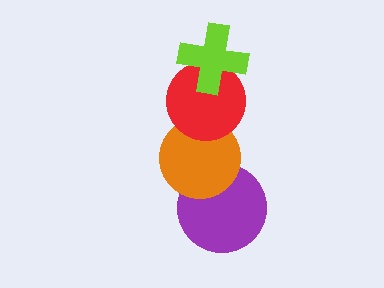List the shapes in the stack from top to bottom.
From top to bottom: the lime cross, the red circle, the orange circle, the purple circle.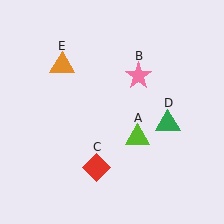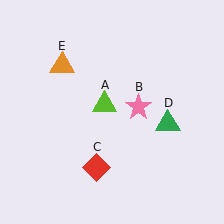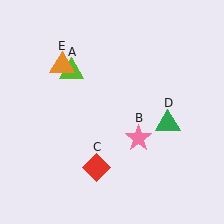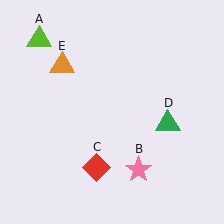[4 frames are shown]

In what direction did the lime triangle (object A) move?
The lime triangle (object A) moved up and to the left.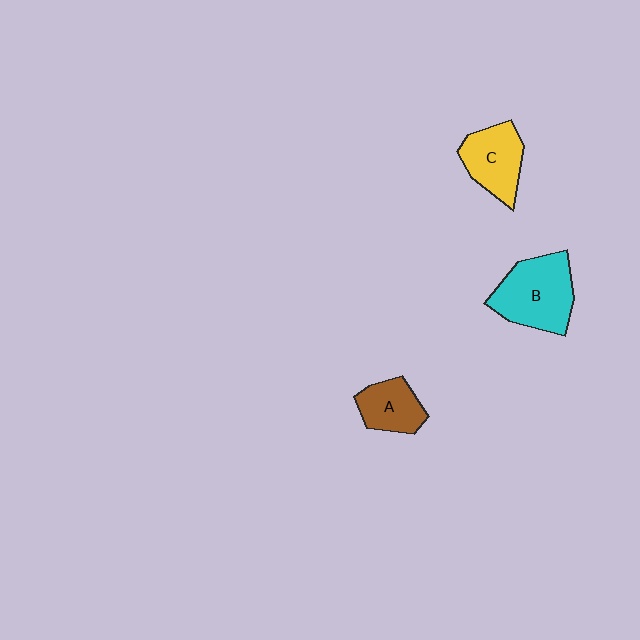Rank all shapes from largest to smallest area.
From largest to smallest: B (cyan), C (yellow), A (brown).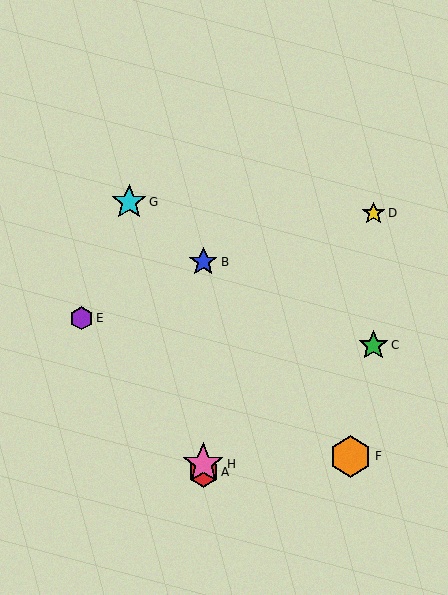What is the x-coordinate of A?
Object A is at x≈203.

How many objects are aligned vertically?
3 objects (A, B, H) are aligned vertically.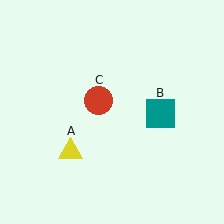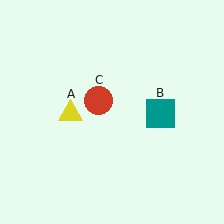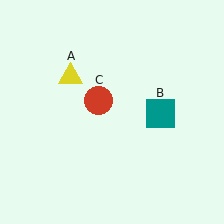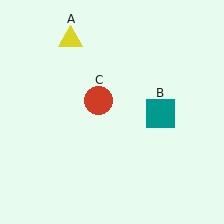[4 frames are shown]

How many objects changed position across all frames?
1 object changed position: yellow triangle (object A).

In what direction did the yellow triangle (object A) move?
The yellow triangle (object A) moved up.